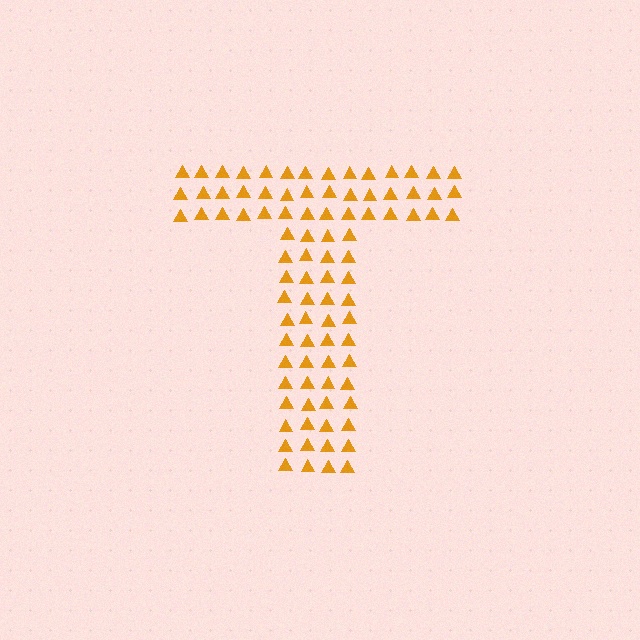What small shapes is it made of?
It is made of small triangles.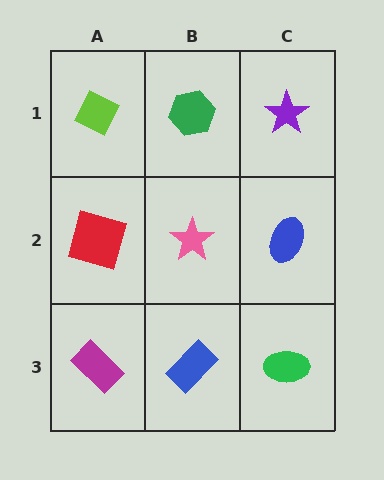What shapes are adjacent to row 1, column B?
A pink star (row 2, column B), a lime diamond (row 1, column A), a purple star (row 1, column C).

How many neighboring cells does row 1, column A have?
2.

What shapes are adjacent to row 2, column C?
A purple star (row 1, column C), a green ellipse (row 3, column C), a pink star (row 2, column B).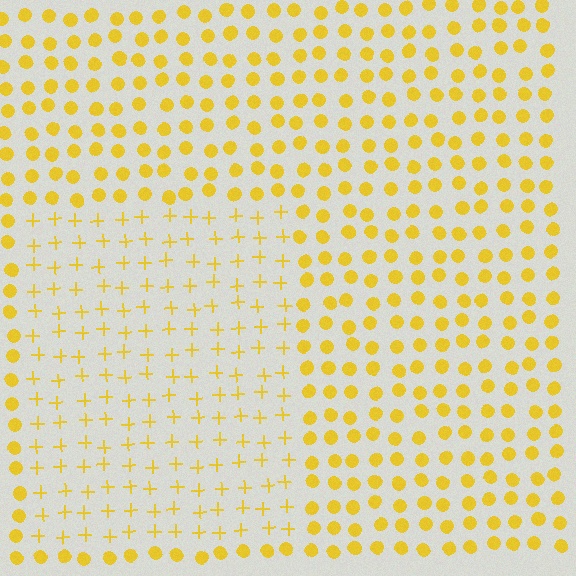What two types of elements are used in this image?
The image uses plus signs inside the rectangle region and circles outside it.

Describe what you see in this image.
The image is filled with small yellow elements arranged in a uniform grid. A rectangle-shaped region contains plus signs, while the surrounding area contains circles. The boundary is defined purely by the change in element shape.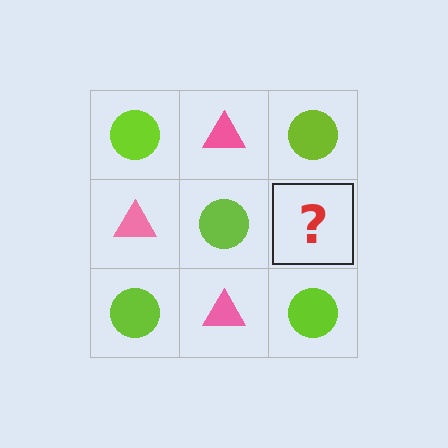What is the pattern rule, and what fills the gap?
The rule is that it alternates lime circle and pink triangle in a checkerboard pattern. The gap should be filled with a pink triangle.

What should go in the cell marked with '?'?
The missing cell should contain a pink triangle.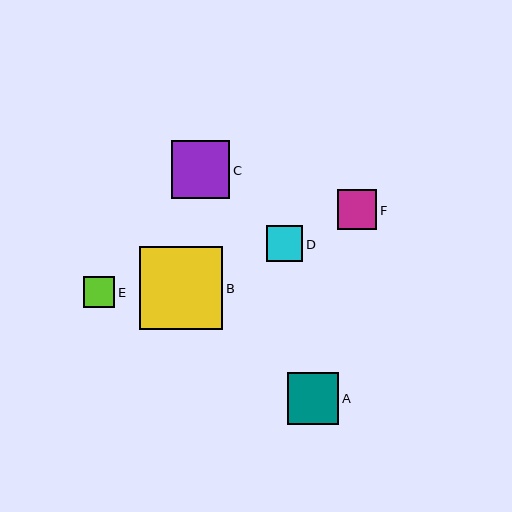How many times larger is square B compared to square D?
Square B is approximately 2.3 times the size of square D.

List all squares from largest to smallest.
From largest to smallest: B, C, A, F, D, E.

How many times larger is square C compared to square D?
Square C is approximately 1.6 times the size of square D.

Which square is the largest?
Square B is the largest with a size of approximately 83 pixels.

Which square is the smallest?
Square E is the smallest with a size of approximately 31 pixels.